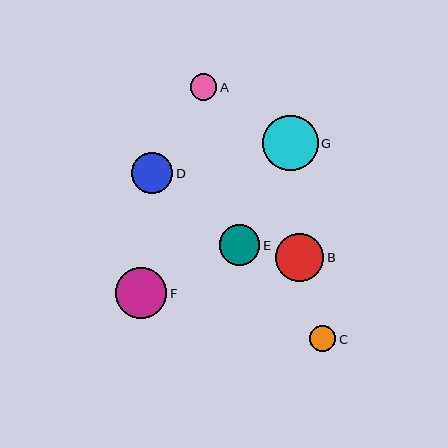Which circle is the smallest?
Circle A is the smallest with a size of approximately 26 pixels.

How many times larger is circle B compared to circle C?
Circle B is approximately 1.8 times the size of circle C.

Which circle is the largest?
Circle G is the largest with a size of approximately 56 pixels.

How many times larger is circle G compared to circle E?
Circle G is approximately 1.4 times the size of circle E.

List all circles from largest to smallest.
From largest to smallest: G, F, B, D, E, C, A.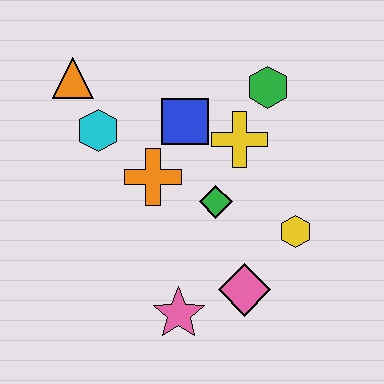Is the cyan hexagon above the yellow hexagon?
Yes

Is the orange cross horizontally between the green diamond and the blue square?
No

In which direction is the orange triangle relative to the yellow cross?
The orange triangle is to the left of the yellow cross.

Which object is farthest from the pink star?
The orange triangle is farthest from the pink star.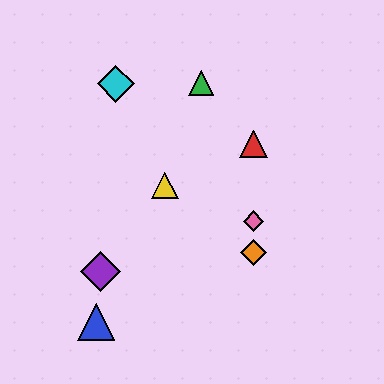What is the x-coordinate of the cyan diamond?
The cyan diamond is at x≈116.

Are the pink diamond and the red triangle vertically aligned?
Yes, both are at x≈253.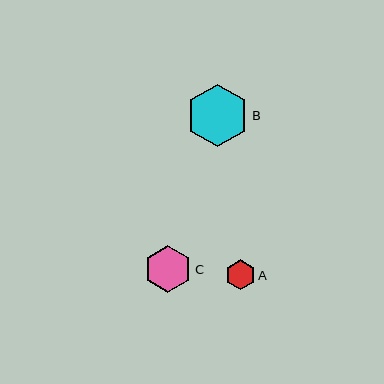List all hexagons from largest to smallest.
From largest to smallest: B, C, A.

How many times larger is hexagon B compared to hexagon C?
Hexagon B is approximately 1.3 times the size of hexagon C.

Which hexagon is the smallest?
Hexagon A is the smallest with a size of approximately 30 pixels.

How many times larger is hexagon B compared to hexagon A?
Hexagon B is approximately 2.1 times the size of hexagon A.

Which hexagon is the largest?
Hexagon B is the largest with a size of approximately 63 pixels.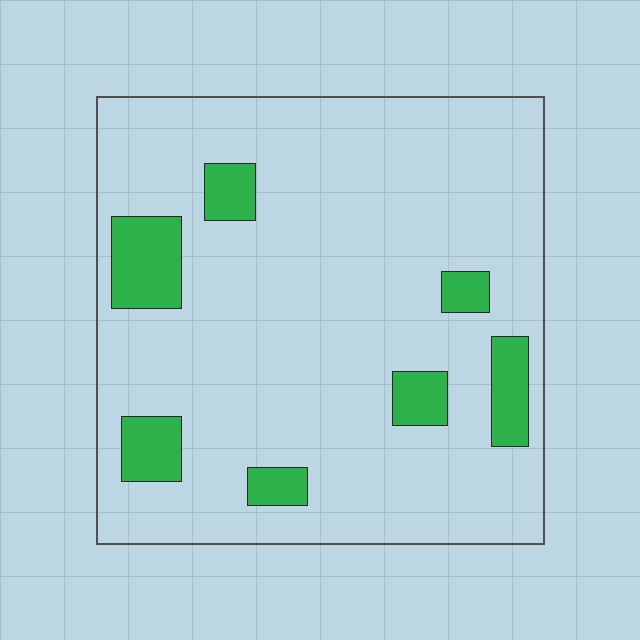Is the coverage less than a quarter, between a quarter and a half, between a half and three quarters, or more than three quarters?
Less than a quarter.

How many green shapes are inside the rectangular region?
7.